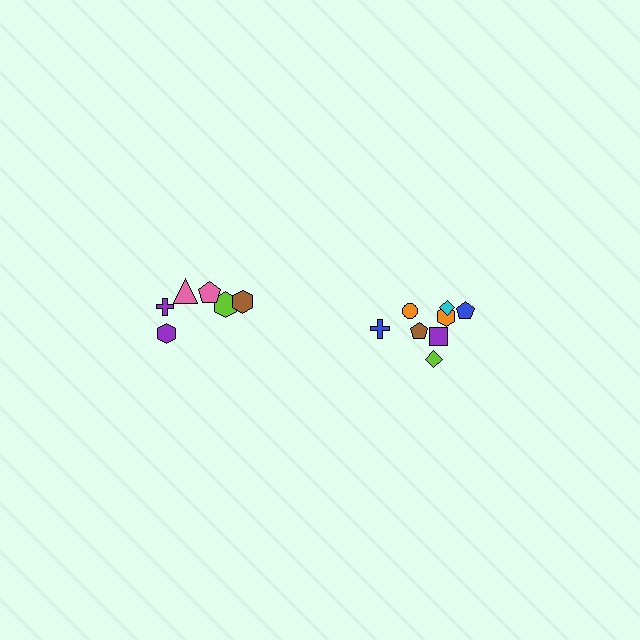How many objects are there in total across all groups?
There are 14 objects.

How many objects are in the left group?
There are 6 objects.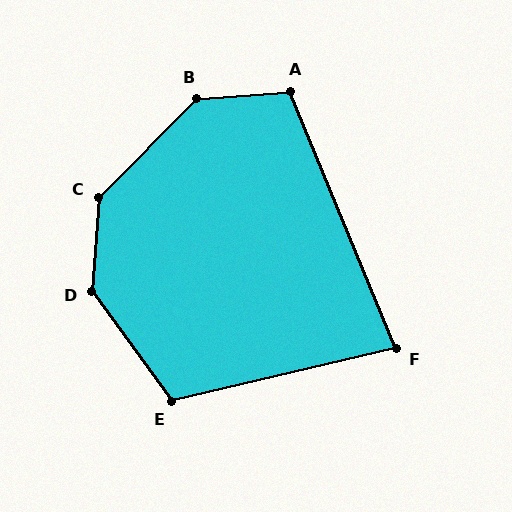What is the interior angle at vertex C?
Approximately 139 degrees (obtuse).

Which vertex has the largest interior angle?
D, at approximately 140 degrees.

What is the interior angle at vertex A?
Approximately 108 degrees (obtuse).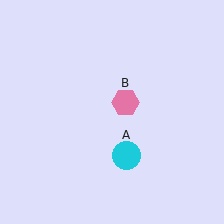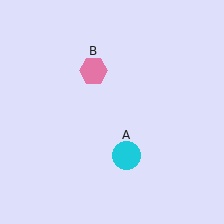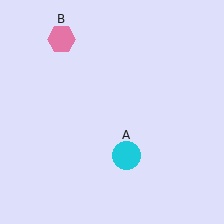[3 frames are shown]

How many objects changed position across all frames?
1 object changed position: pink hexagon (object B).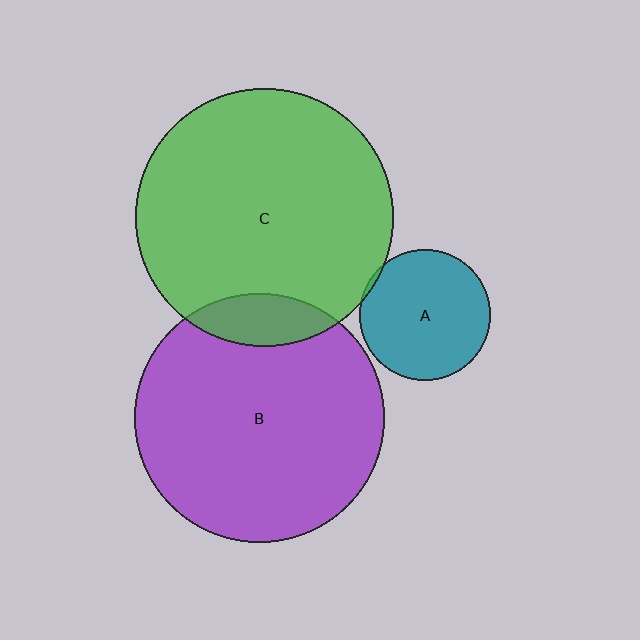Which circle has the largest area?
Circle C (green).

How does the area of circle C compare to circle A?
Approximately 3.9 times.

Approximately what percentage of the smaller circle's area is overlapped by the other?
Approximately 10%.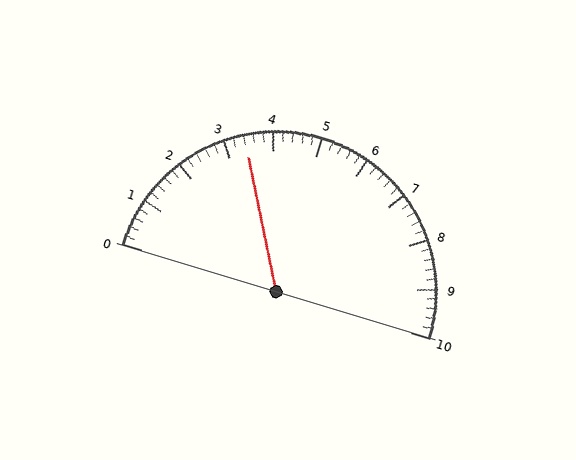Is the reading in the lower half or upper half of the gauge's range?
The reading is in the lower half of the range (0 to 10).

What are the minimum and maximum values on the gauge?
The gauge ranges from 0 to 10.